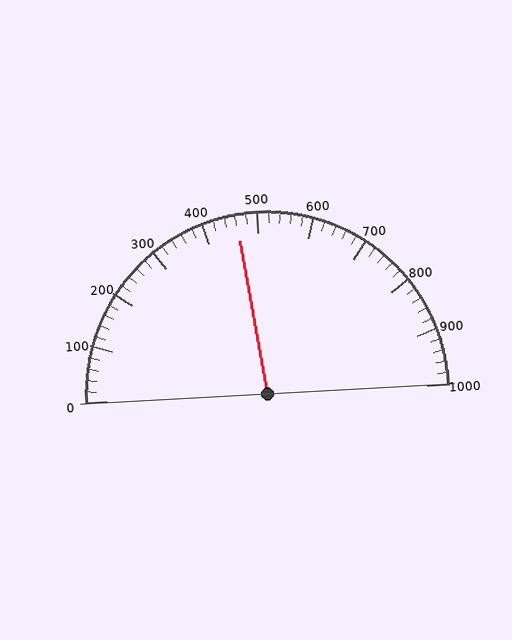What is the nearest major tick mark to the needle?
The nearest major tick mark is 500.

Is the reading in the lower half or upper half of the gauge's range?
The reading is in the lower half of the range (0 to 1000).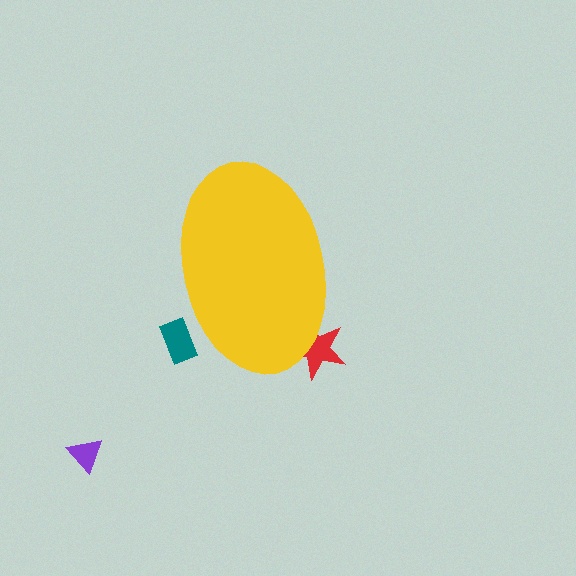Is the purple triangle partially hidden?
No, the purple triangle is fully visible.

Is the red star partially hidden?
Yes, the red star is partially hidden behind the yellow ellipse.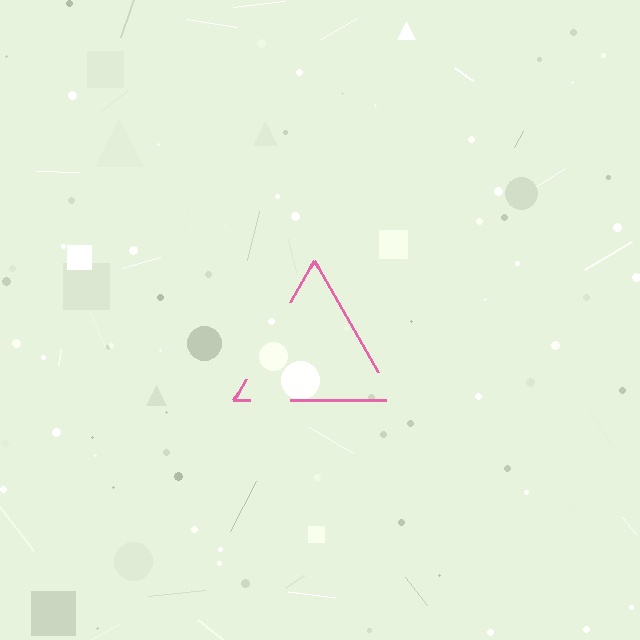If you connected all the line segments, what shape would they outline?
They would outline a triangle.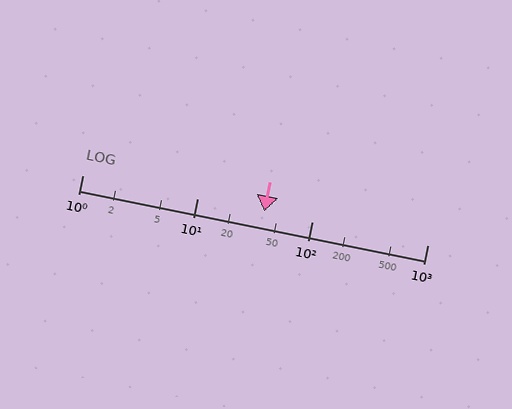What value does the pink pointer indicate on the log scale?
The pointer indicates approximately 38.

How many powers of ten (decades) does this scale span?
The scale spans 3 decades, from 1 to 1000.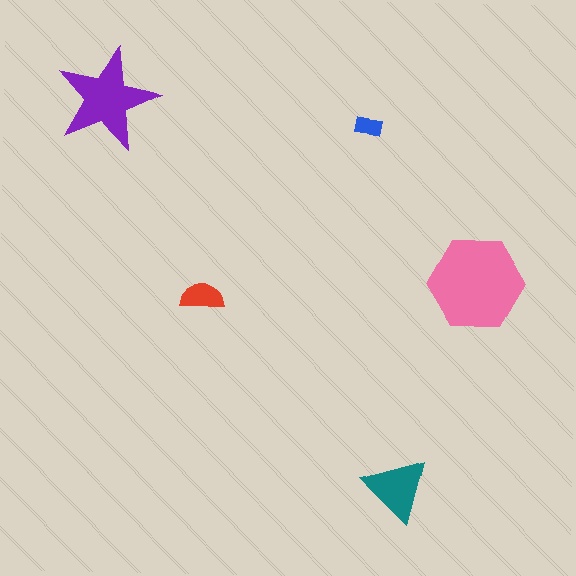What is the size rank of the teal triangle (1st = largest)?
3rd.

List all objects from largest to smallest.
The pink hexagon, the purple star, the teal triangle, the red semicircle, the blue rectangle.